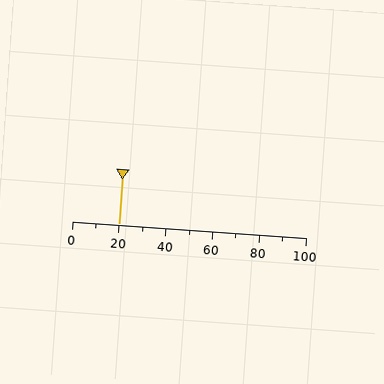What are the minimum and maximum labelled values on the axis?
The axis runs from 0 to 100.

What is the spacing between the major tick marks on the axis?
The major ticks are spaced 20 apart.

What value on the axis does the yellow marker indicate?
The marker indicates approximately 20.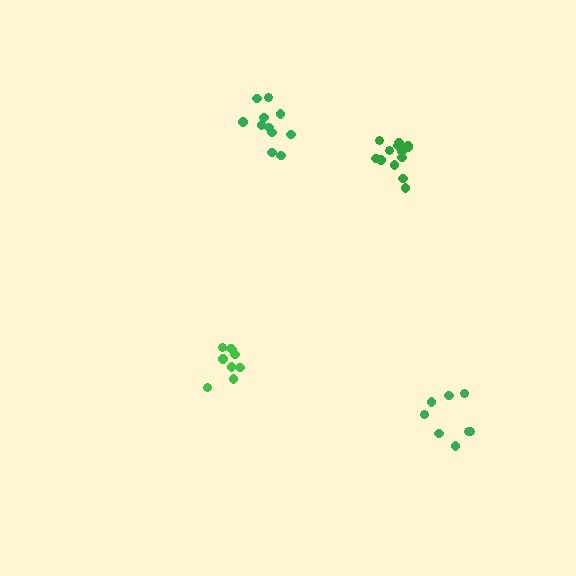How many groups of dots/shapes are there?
There are 4 groups.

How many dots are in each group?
Group 1: 9 dots, Group 2: 13 dots, Group 3: 8 dots, Group 4: 11 dots (41 total).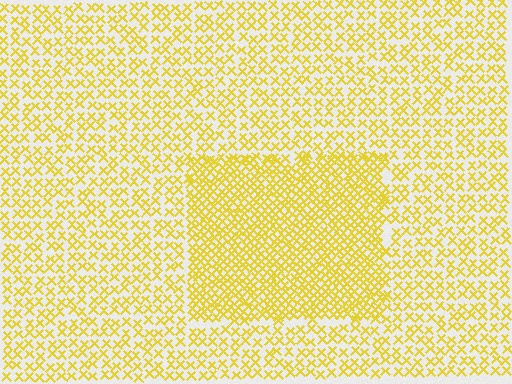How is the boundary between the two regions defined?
The boundary is defined by a change in element density (approximately 1.9x ratio). All elements are the same color, size, and shape.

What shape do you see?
I see a rectangle.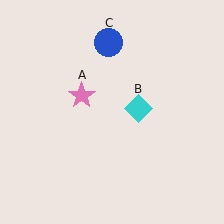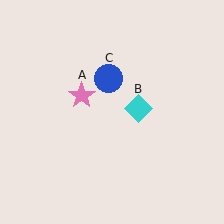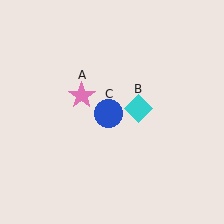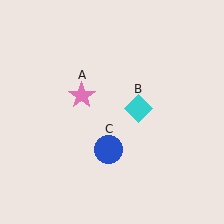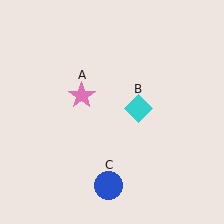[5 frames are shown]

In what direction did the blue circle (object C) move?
The blue circle (object C) moved down.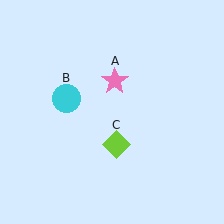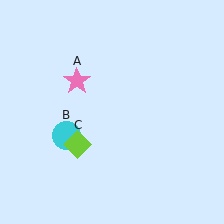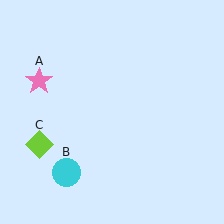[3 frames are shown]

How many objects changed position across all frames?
3 objects changed position: pink star (object A), cyan circle (object B), lime diamond (object C).